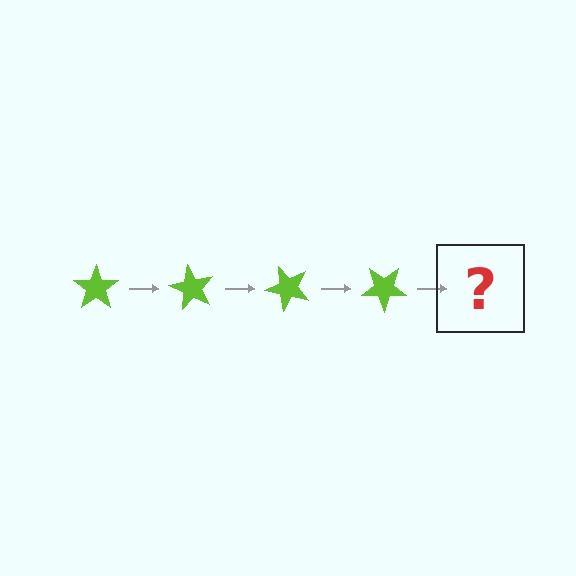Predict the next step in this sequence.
The next step is a lime star rotated 240 degrees.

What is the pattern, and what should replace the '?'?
The pattern is that the star rotates 60 degrees each step. The '?' should be a lime star rotated 240 degrees.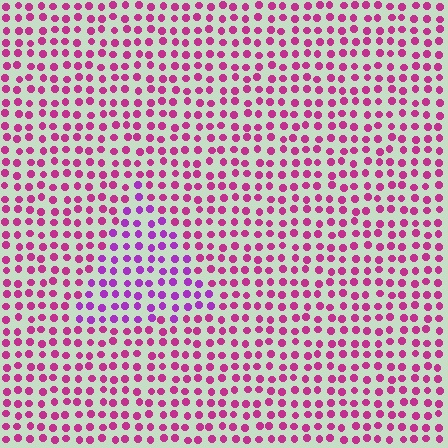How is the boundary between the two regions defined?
The boundary is defined purely by a slight shift in hue (about 31 degrees). Spacing, size, and orientation are identical on both sides.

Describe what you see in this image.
The image is filled with small magenta elements in a uniform arrangement. A triangle-shaped region is visible where the elements are tinted to a slightly different hue, forming a subtle color boundary.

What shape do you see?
I see a triangle.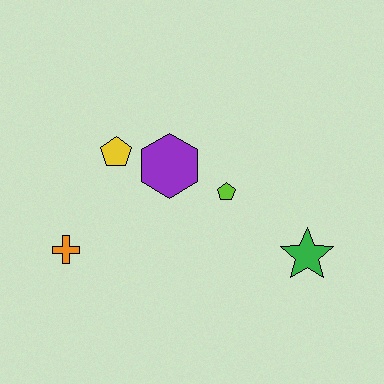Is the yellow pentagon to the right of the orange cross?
Yes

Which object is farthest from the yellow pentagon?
The green star is farthest from the yellow pentagon.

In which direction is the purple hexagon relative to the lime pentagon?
The purple hexagon is to the left of the lime pentagon.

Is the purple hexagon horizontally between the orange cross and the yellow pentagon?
No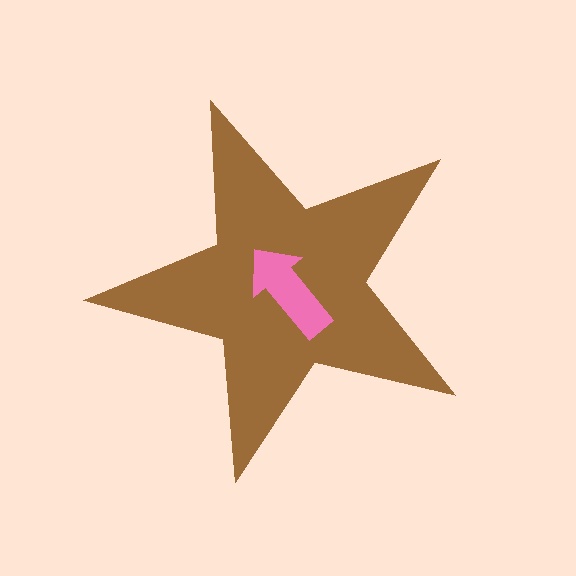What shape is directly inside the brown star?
The pink arrow.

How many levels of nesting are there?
2.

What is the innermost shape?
The pink arrow.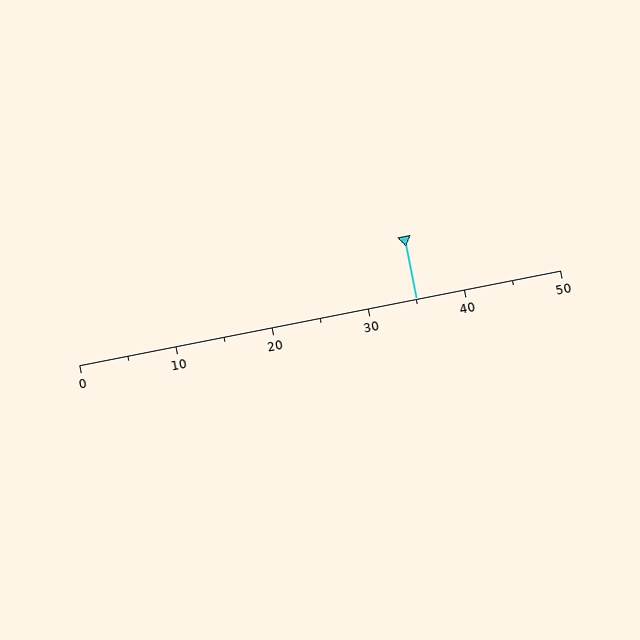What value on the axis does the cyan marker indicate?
The marker indicates approximately 35.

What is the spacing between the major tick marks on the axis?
The major ticks are spaced 10 apart.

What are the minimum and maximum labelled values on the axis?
The axis runs from 0 to 50.